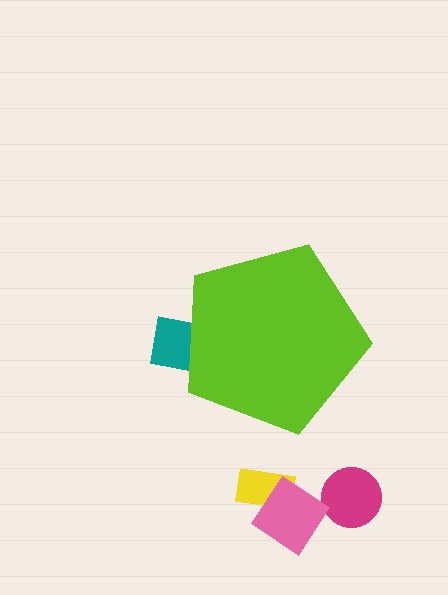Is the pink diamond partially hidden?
No, the pink diamond is fully visible.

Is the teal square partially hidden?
Yes, the teal square is partially hidden behind the lime pentagon.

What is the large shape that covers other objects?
A lime pentagon.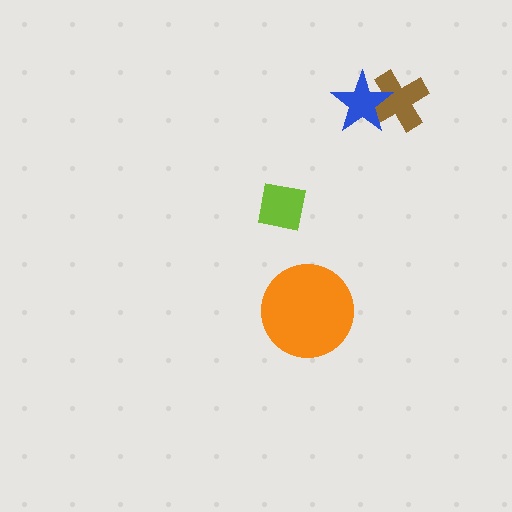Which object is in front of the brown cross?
The blue star is in front of the brown cross.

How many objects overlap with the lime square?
0 objects overlap with the lime square.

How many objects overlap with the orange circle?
0 objects overlap with the orange circle.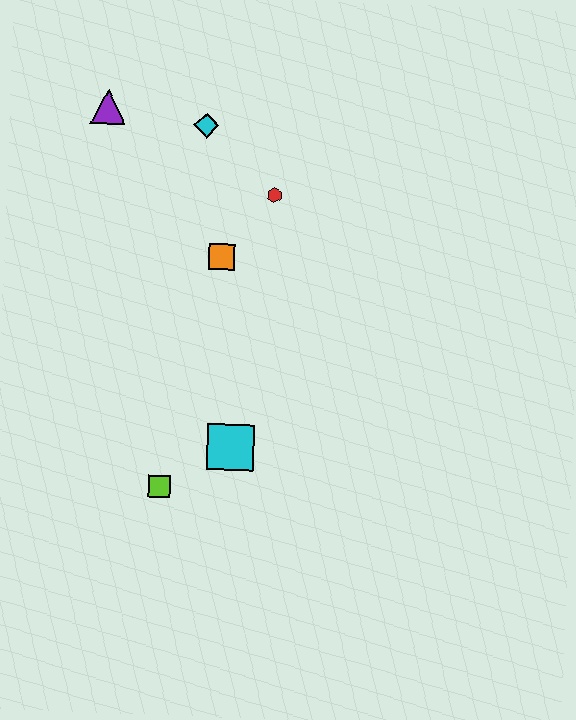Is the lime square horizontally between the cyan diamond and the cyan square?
No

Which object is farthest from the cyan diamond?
The lime square is farthest from the cyan diamond.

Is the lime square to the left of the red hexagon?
Yes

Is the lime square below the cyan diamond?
Yes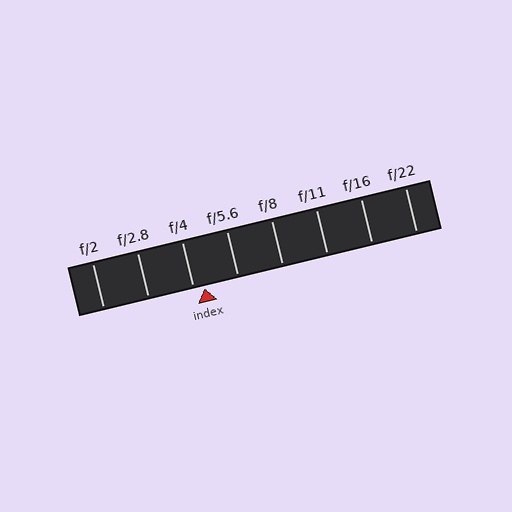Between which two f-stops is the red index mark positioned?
The index mark is between f/4 and f/5.6.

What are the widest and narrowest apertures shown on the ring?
The widest aperture shown is f/2 and the narrowest is f/22.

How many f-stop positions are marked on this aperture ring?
There are 8 f-stop positions marked.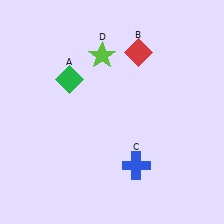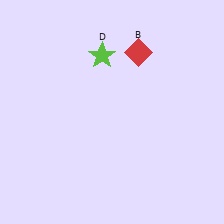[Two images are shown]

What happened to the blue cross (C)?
The blue cross (C) was removed in Image 2. It was in the bottom-right area of Image 1.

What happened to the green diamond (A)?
The green diamond (A) was removed in Image 2. It was in the top-left area of Image 1.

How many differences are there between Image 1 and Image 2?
There are 2 differences between the two images.